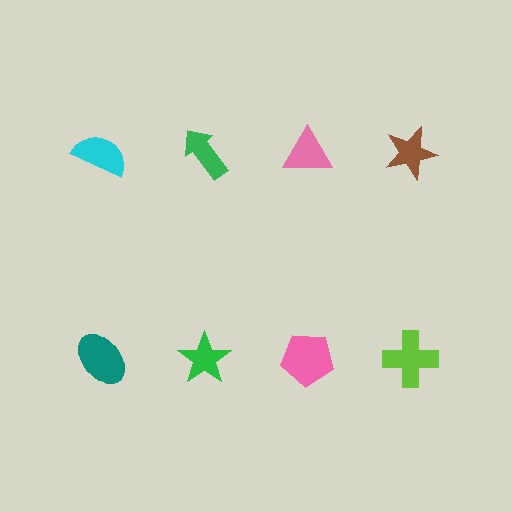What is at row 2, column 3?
A pink pentagon.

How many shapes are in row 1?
4 shapes.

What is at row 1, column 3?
A pink triangle.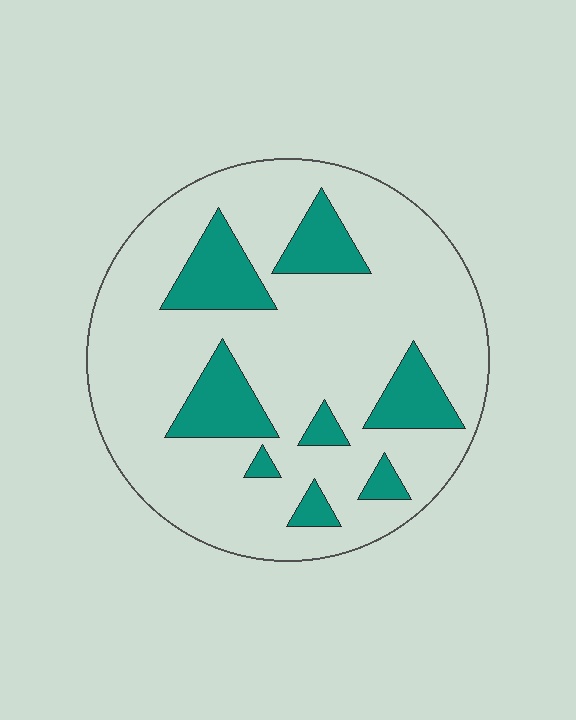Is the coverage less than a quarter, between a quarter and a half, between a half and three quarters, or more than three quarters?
Less than a quarter.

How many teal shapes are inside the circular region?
8.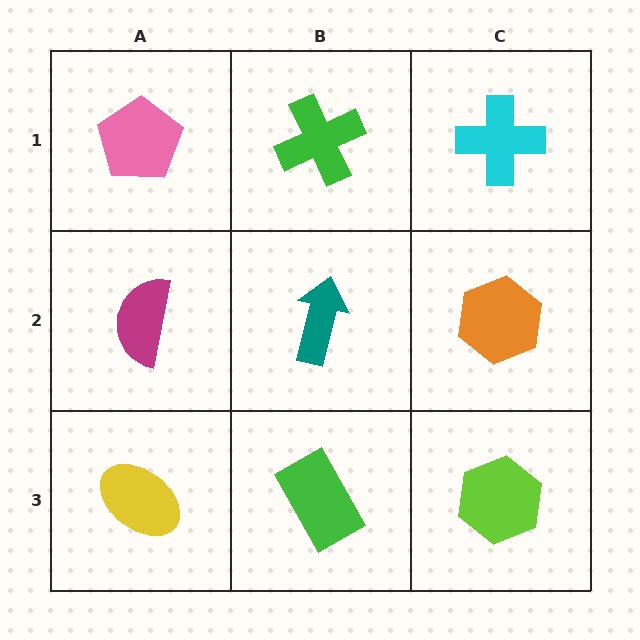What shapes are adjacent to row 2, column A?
A pink pentagon (row 1, column A), a yellow ellipse (row 3, column A), a teal arrow (row 2, column B).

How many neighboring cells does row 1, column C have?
2.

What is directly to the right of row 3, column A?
A green rectangle.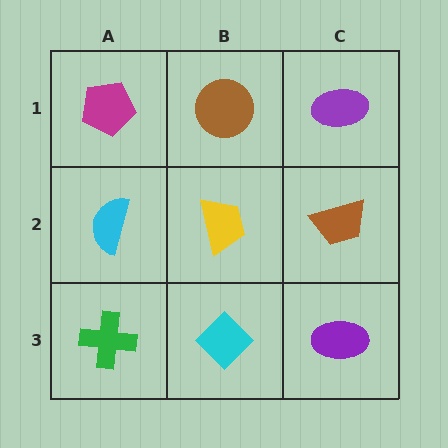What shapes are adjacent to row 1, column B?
A yellow trapezoid (row 2, column B), a magenta pentagon (row 1, column A), a purple ellipse (row 1, column C).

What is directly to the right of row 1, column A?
A brown circle.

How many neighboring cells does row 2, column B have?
4.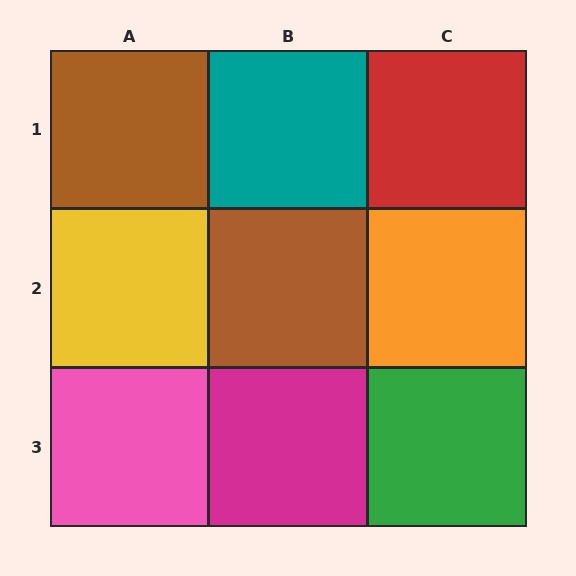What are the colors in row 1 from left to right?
Brown, teal, red.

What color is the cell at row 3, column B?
Magenta.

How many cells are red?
1 cell is red.